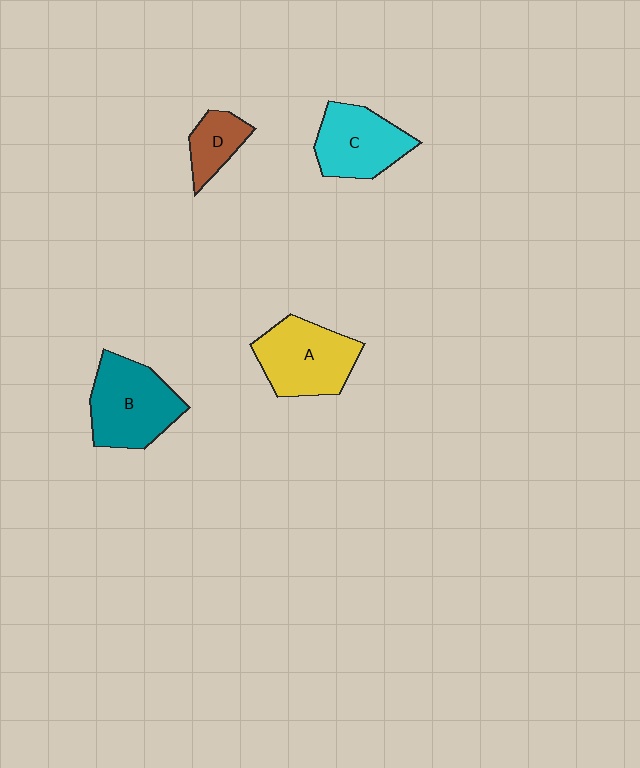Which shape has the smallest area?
Shape D (brown).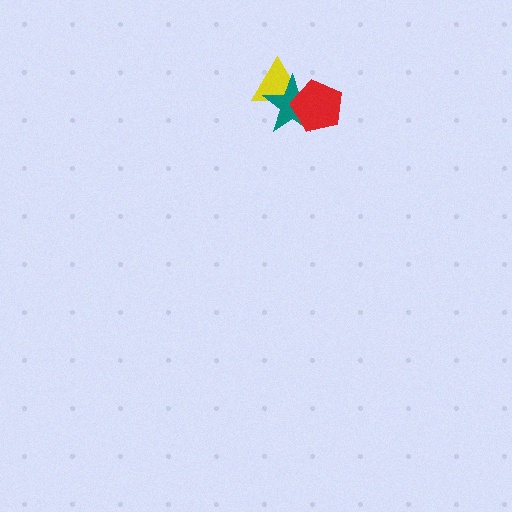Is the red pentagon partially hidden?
No, no other shape covers it.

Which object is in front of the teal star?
The red pentagon is in front of the teal star.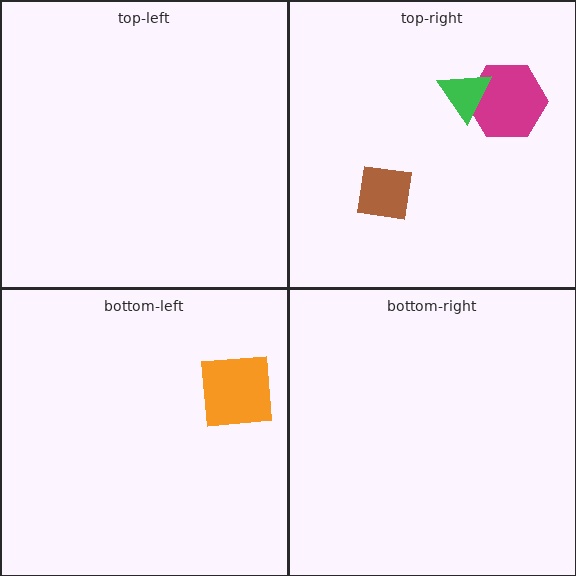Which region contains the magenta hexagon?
The top-right region.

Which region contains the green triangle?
The top-right region.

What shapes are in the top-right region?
The brown square, the magenta hexagon, the green triangle.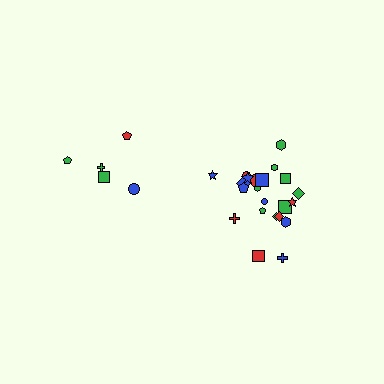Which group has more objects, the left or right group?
The right group.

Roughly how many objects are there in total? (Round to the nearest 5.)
Roughly 25 objects in total.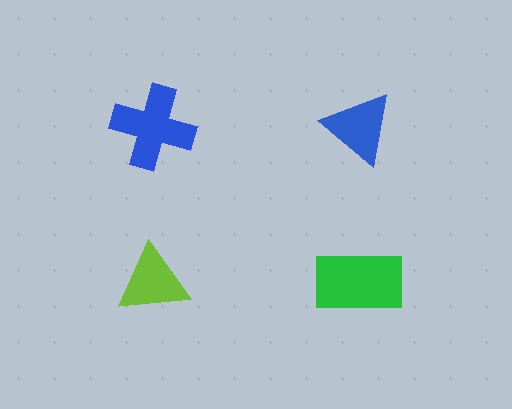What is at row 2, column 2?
A green rectangle.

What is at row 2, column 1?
A lime triangle.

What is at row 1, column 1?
A blue cross.